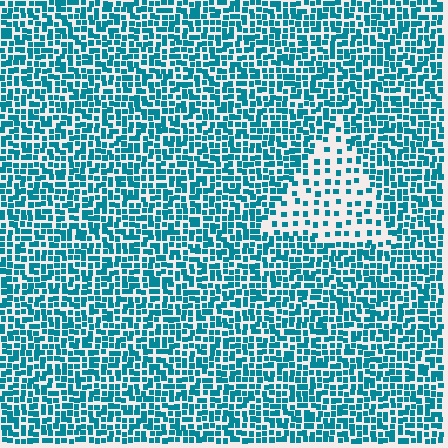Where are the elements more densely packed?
The elements are more densely packed outside the triangle boundary.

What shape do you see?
I see a triangle.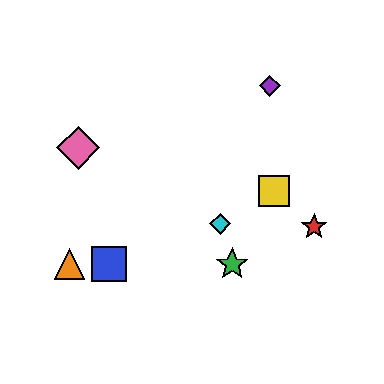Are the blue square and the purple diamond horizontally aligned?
No, the blue square is at y≈264 and the purple diamond is at y≈86.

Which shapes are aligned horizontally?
The blue square, the green star, the orange triangle are aligned horizontally.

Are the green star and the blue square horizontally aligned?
Yes, both are at y≈264.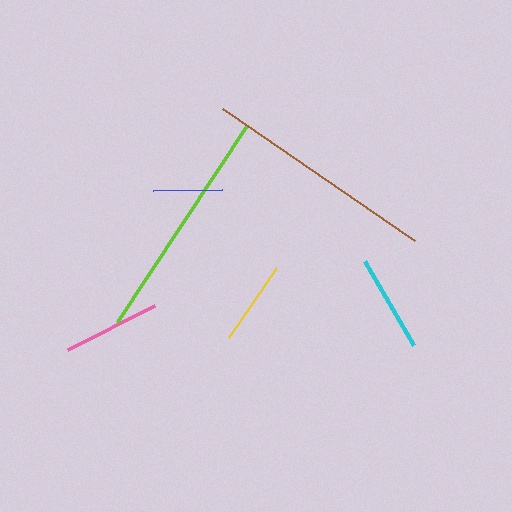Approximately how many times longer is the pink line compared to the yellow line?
The pink line is approximately 1.2 times the length of the yellow line.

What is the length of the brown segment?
The brown segment is approximately 233 pixels long.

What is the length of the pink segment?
The pink segment is approximately 98 pixels long.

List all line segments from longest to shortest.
From longest to shortest: lime, brown, pink, cyan, yellow, blue.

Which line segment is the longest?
The lime line is the longest at approximately 236 pixels.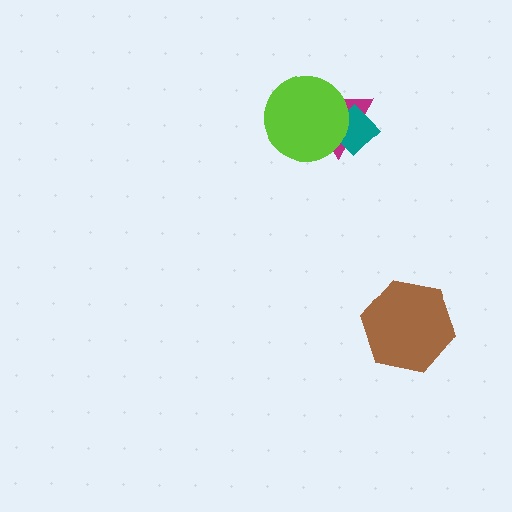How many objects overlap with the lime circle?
2 objects overlap with the lime circle.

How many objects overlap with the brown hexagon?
0 objects overlap with the brown hexagon.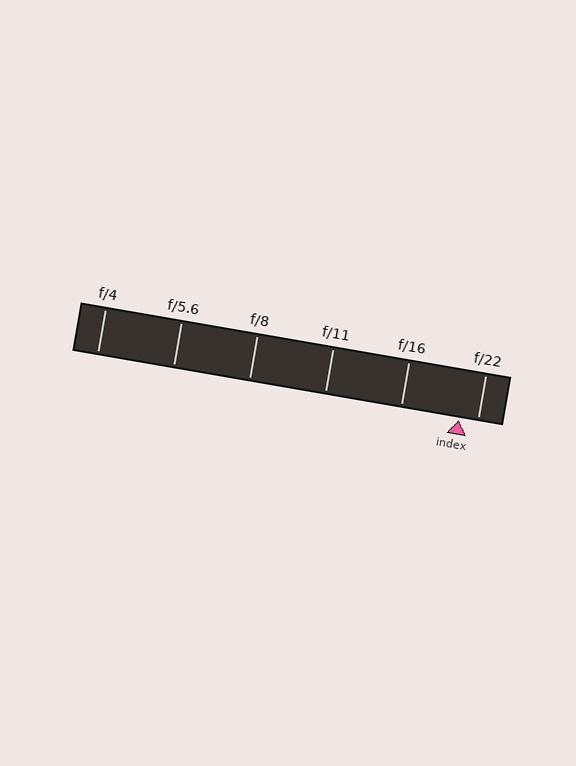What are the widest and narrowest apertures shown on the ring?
The widest aperture shown is f/4 and the narrowest is f/22.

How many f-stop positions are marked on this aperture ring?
There are 6 f-stop positions marked.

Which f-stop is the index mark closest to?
The index mark is closest to f/22.